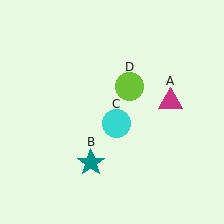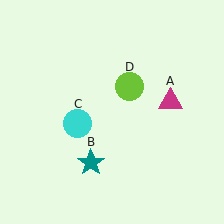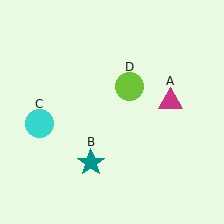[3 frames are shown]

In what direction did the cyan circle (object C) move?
The cyan circle (object C) moved left.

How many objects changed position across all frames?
1 object changed position: cyan circle (object C).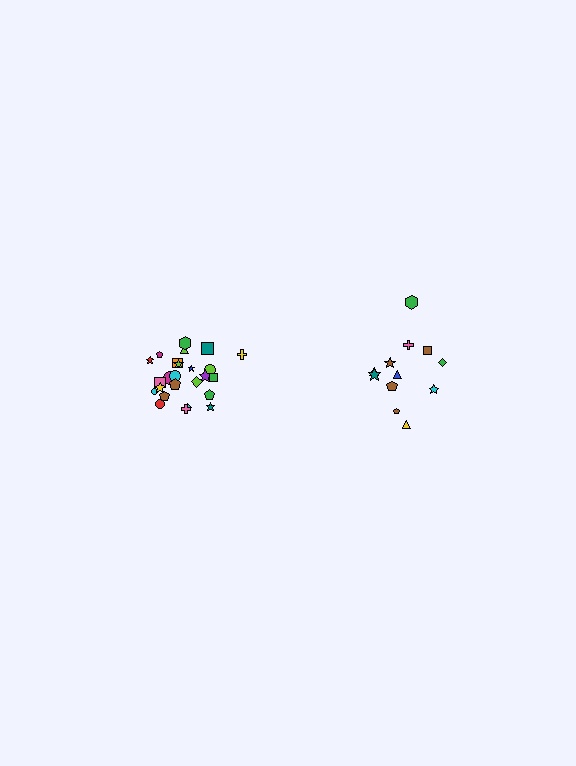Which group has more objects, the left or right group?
The left group.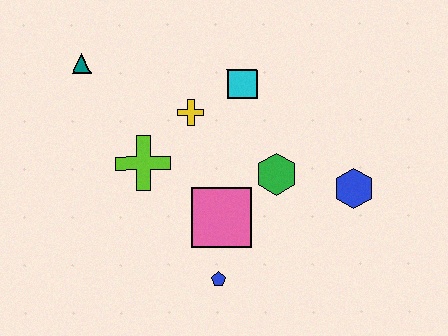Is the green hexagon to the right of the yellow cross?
Yes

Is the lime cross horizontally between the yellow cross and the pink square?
No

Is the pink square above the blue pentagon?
Yes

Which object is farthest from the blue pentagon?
The teal triangle is farthest from the blue pentagon.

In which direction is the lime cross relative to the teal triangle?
The lime cross is below the teal triangle.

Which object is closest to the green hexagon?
The pink square is closest to the green hexagon.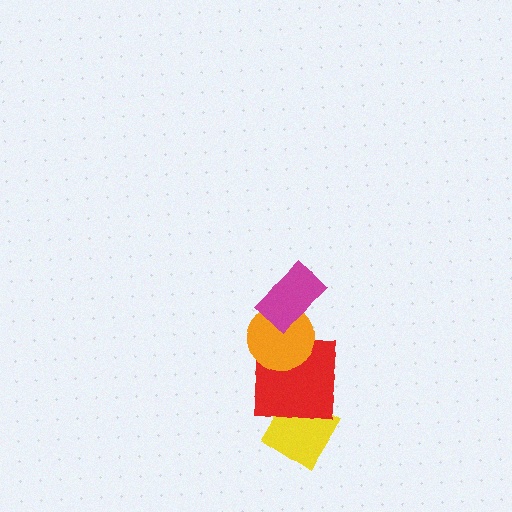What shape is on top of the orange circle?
The magenta rectangle is on top of the orange circle.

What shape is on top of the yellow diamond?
The red square is on top of the yellow diamond.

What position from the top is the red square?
The red square is 3rd from the top.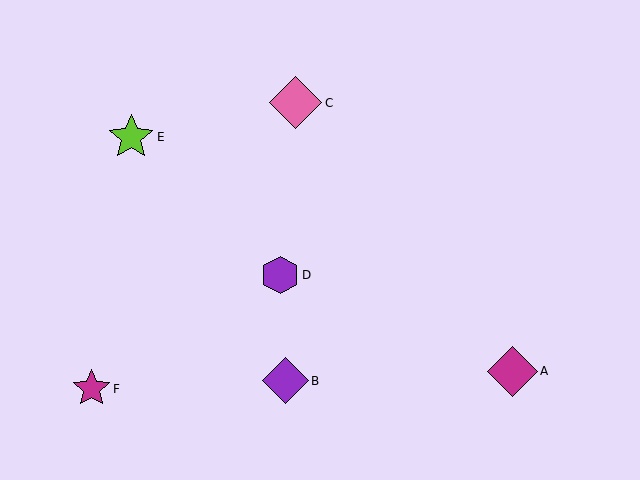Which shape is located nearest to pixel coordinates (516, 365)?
The magenta diamond (labeled A) at (512, 371) is nearest to that location.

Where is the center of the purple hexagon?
The center of the purple hexagon is at (280, 275).